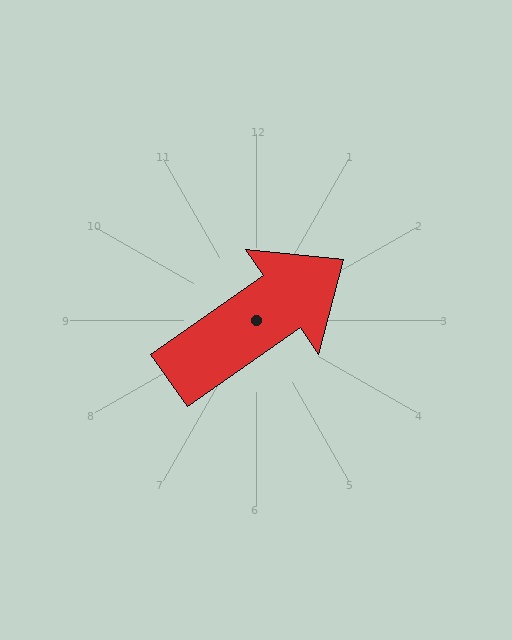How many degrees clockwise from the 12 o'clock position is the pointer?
Approximately 55 degrees.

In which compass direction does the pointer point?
Northeast.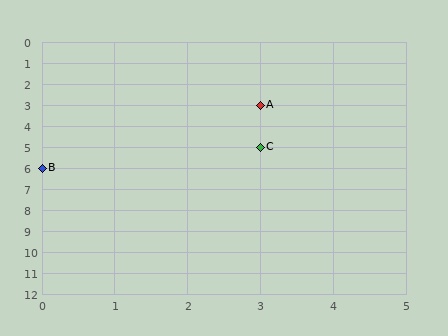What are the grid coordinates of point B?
Point B is at grid coordinates (0, 6).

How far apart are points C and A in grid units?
Points C and A are 2 rows apart.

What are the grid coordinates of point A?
Point A is at grid coordinates (3, 3).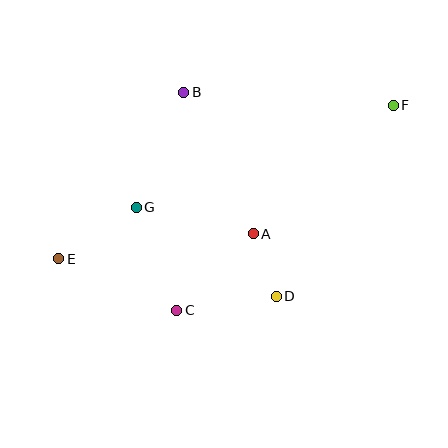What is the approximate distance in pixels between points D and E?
The distance between D and E is approximately 220 pixels.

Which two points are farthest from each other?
Points E and F are farthest from each other.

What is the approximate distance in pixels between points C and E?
The distance between C and E is approximately 129 pixels.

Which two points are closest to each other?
Points A and D are closest to each other.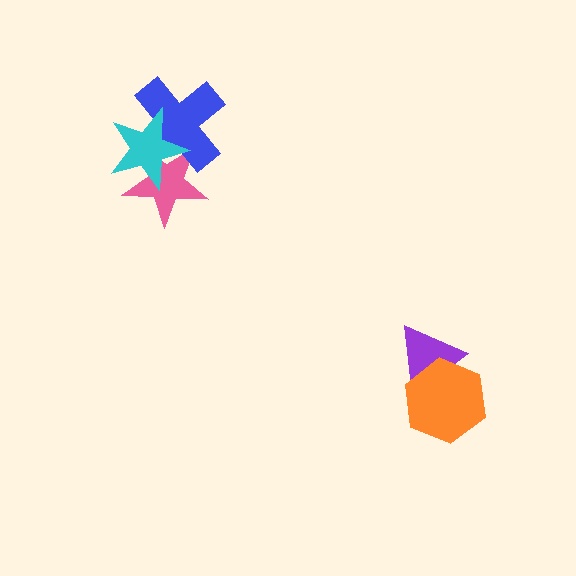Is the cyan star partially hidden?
No, no other shape covers it.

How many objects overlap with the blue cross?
2 objects overlap with the blue cross.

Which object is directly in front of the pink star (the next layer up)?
The blue cross is directly in front of the pink star.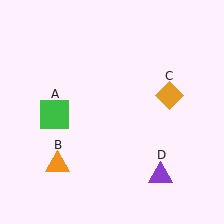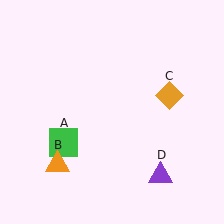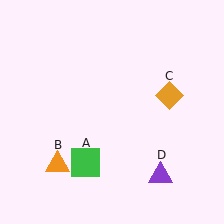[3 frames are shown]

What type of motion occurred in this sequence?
The green square (object A) rotated counterclockwise around the center of the scene.